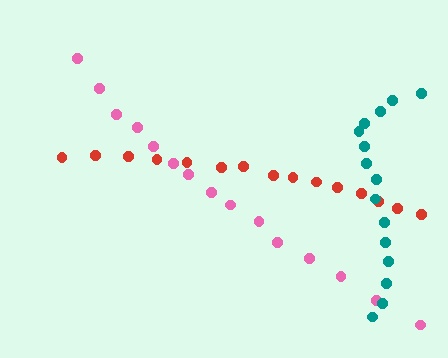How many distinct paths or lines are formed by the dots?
There are 3 distinct paths.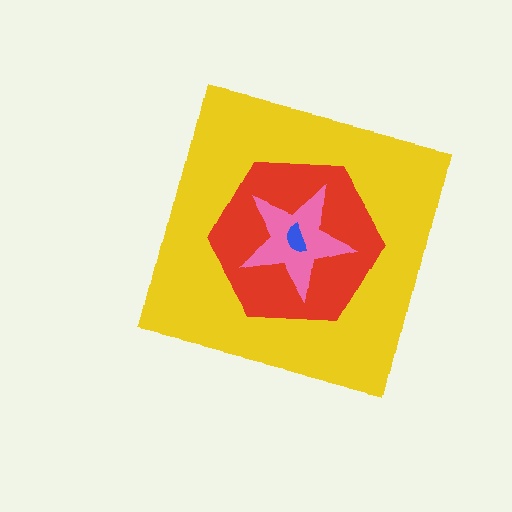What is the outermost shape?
The yellow square.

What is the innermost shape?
The blue semicircle.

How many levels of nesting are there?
4.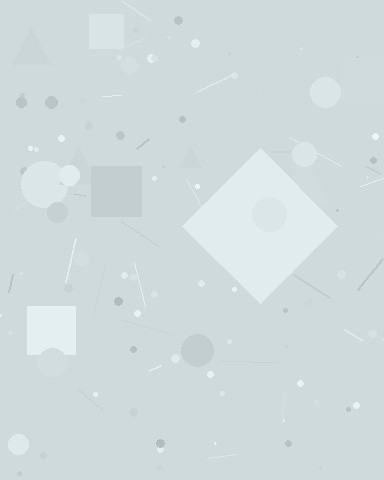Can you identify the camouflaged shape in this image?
The camouflaged shape is a diamond.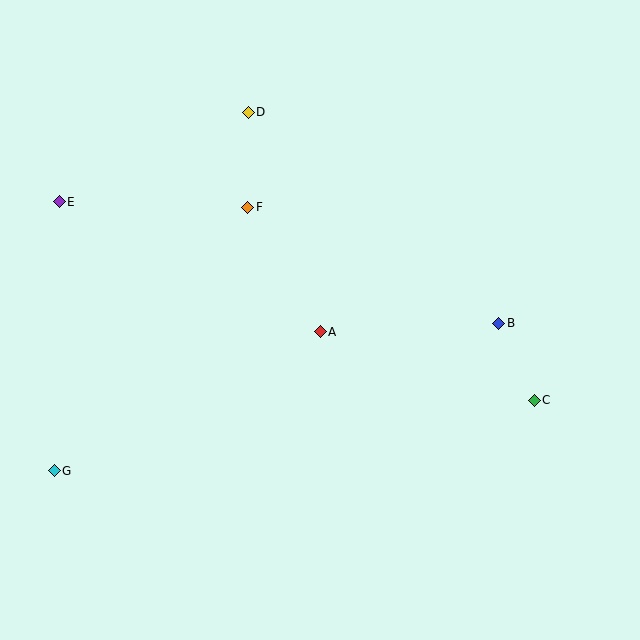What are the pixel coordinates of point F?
Point F is at (248, 207).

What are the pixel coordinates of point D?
Point D is at (248, 112).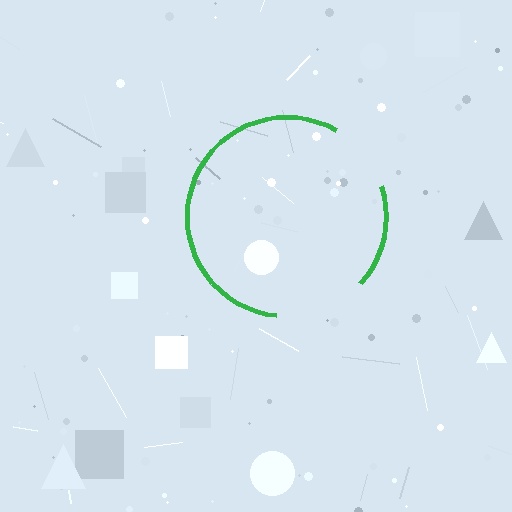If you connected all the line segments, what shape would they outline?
They would outline a circle.